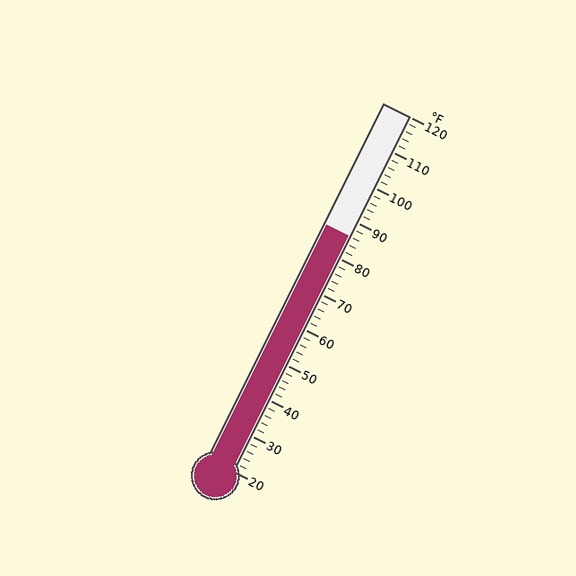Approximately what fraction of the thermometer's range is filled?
The thermometer is filled to approximately 65% of its range.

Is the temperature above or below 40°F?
The temperature is above 40°F.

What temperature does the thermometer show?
The thermometer shows approximately 86°F.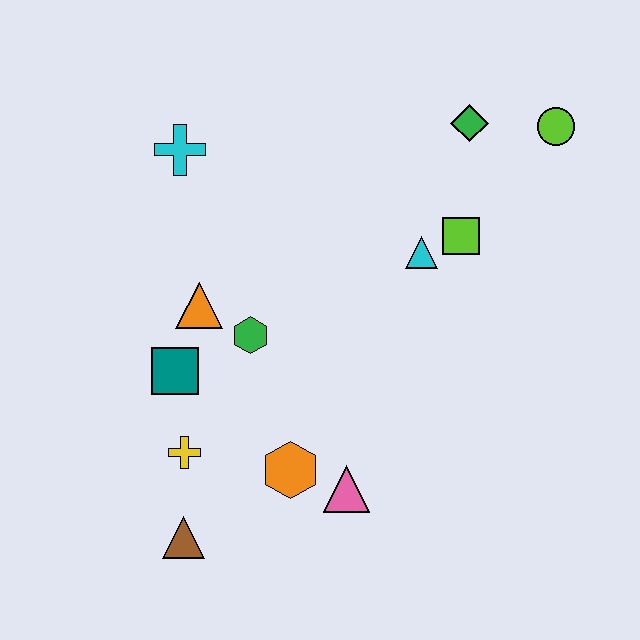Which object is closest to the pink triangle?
The orange hexagon is closest to the pink triangle.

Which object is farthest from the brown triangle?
The lime circle is farthest from the brown triangle.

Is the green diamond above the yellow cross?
Yes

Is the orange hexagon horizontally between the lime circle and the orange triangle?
Yes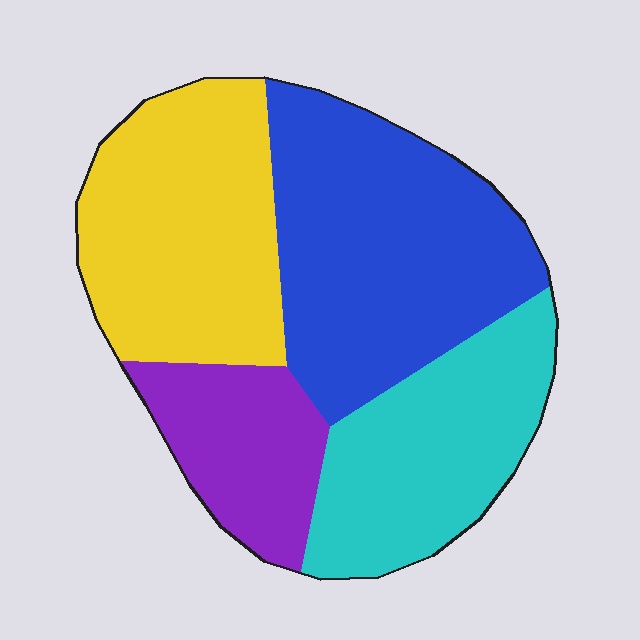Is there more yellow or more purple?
Yellow.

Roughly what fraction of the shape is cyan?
Cyan takes up about one quarter (1/4) of the shape.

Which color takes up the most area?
Blue, at roughly 35%.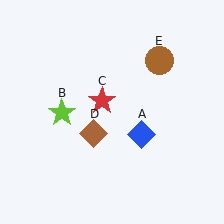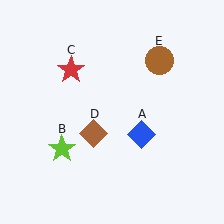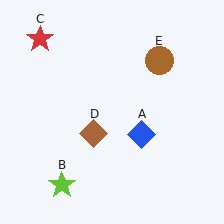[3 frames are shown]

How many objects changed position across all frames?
2 objects changed position: lime star (object B), red star (object C).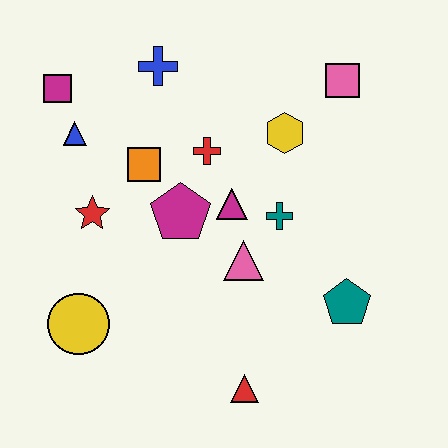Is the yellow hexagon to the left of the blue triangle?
No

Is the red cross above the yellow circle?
Yes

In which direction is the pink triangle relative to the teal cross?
The pink triangle is below the teal cross.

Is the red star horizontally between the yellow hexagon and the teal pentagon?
No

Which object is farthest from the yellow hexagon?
The yellow circle is farthest from the yellow hexagon.